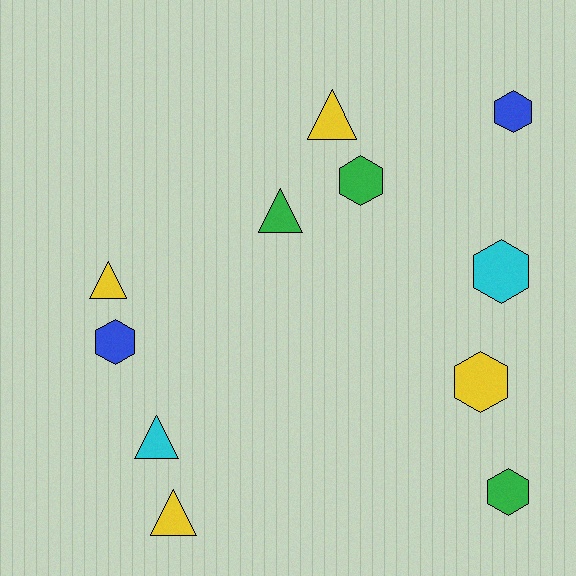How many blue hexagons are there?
There are 2 blue hexagons.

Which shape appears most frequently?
Hexagon, with 6 objects.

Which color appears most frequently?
Yellow, with 4 objects.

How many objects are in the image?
There are 11 objects.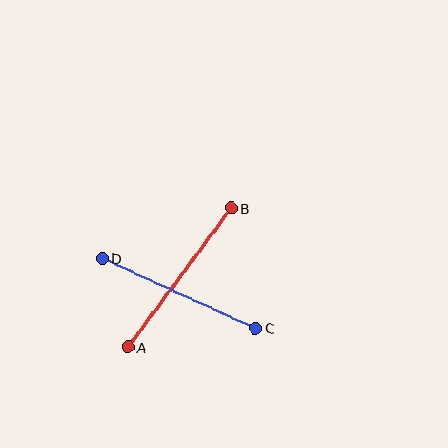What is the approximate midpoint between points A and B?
The midpoint is at approximately (180, 278) pixels.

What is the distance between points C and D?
The distance is approximately 168 pixels.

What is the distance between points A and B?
The distance is approximately 173 pixels.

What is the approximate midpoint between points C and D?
The midpoint is at approximately (179, 293) pixels.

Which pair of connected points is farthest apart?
Points A and B are farthest apart.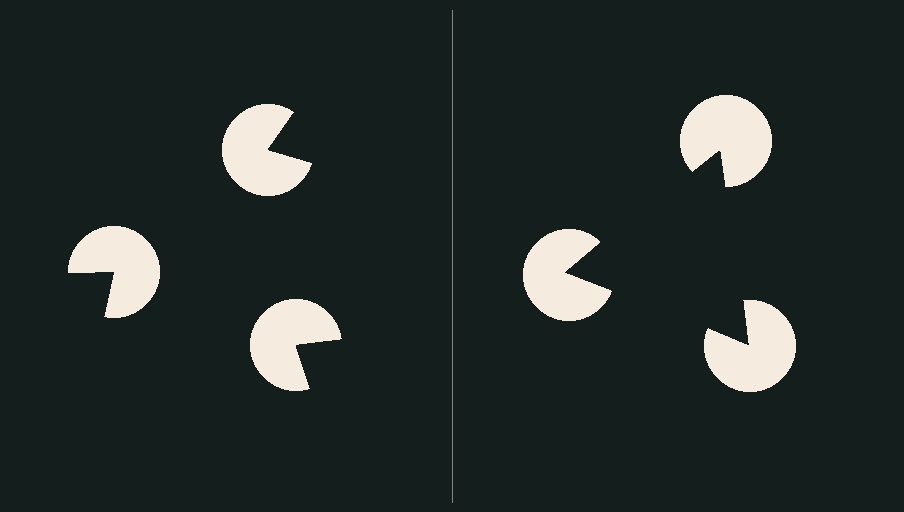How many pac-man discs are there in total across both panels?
6 — 3 on each side.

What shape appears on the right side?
An illusory triangle.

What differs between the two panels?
The pac-man discs are positioned identically on both sides; only the wedge orientations differ. On the right they align to a triangle; on the left they are misaligned.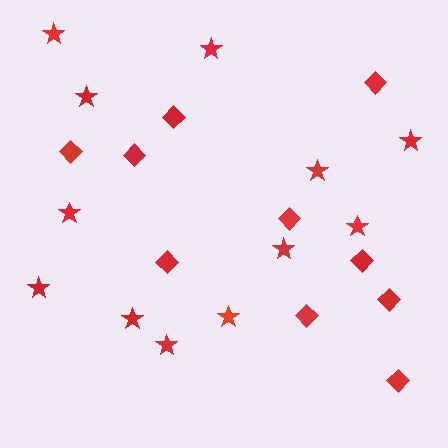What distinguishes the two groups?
There are 2 groups: one group of diamonds (10) and one group of stars (12).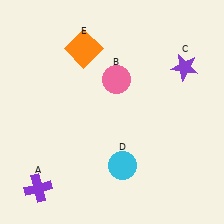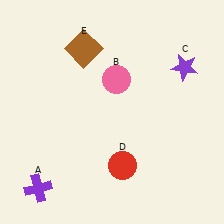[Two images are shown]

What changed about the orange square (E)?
In Image 1, E is orange. In Image 2, it changed to brown.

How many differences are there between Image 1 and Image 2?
There are 2 differences between the two images.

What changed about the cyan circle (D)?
In Image 1, D is cyan. In Image 2, it changed to red.